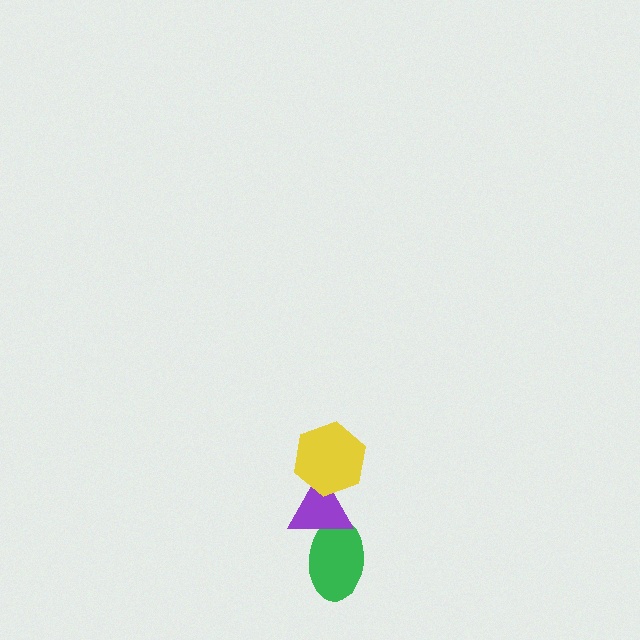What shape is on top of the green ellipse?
The purple triangle is on top of the green ellipse.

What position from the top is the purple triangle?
The purple triangle is 2nd from the top.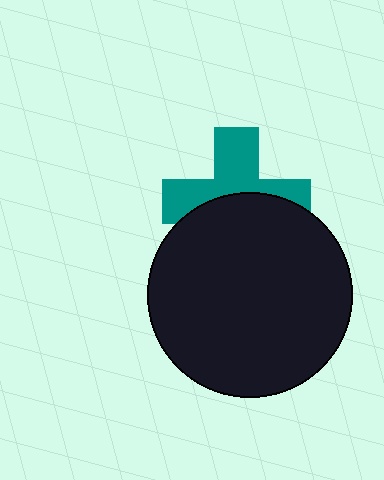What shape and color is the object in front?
The object in front is a black circle.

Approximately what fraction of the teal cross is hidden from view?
Roughly 49% of the teal cross is hidden behind the black circle.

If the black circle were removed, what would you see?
You would see the complete teal cross.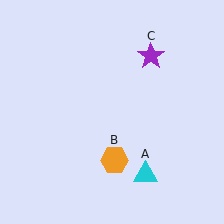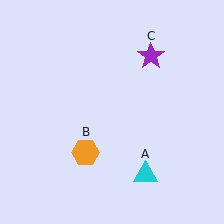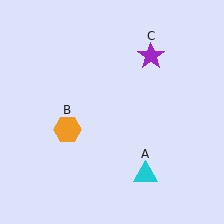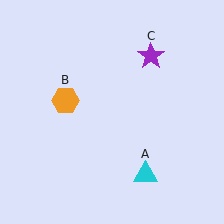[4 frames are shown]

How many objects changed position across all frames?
1 object changed position: orange hexagon (object B).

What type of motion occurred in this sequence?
The orange hexagon (object B) rotated clockwise around the center of the scene.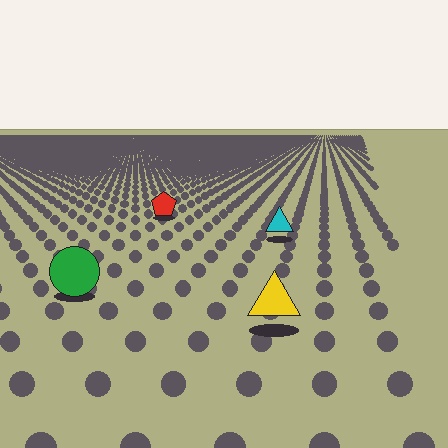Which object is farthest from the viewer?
The red pentagon is farthest from the viewer. It appears smaller and the ground texture around it is denser.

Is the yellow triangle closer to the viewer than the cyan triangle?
Yes. The yellow triangle is closer — you can tell from the texture gradient: the ground texture is coarser near it.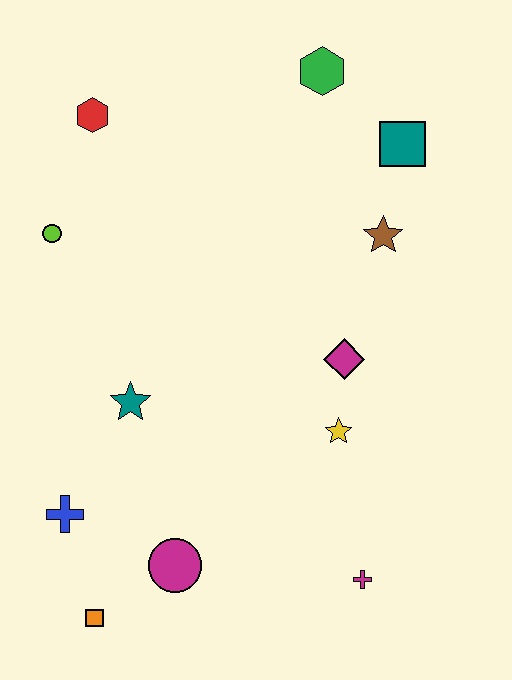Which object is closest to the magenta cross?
The yellow star is closest to the magenta cross.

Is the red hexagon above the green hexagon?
No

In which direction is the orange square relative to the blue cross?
The orange square is below the blue cross.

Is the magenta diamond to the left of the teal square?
Yes